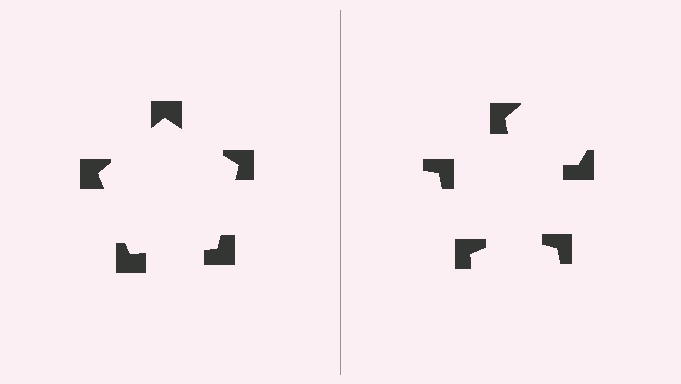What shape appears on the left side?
An illusory pentagon.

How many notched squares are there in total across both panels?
10 — 5 on each side.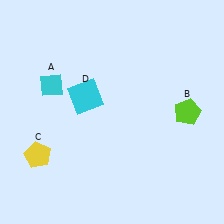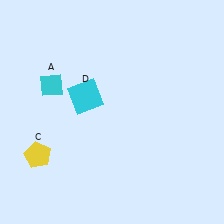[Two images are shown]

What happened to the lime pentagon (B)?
The lime pentagon (B) was removed in Image 2. It was in the top-right area of Image 1.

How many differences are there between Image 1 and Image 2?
There is 1 difference between the two images.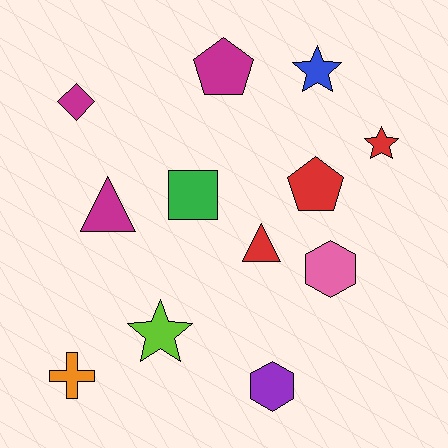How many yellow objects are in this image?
There are no yellow objects.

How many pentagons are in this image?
There are 2 pentagons.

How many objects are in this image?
There are 12 objects.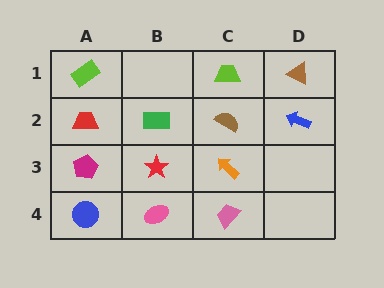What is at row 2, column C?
A brown semicircle.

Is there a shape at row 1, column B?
No, that cell is empty.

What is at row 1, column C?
A lime trapezoid.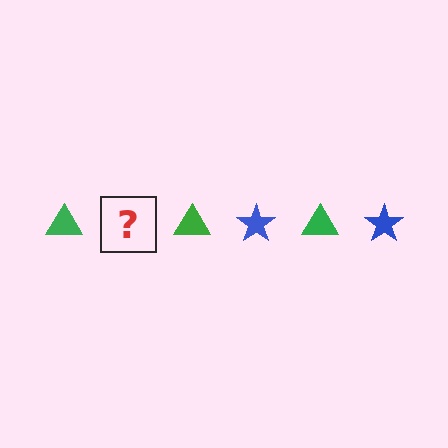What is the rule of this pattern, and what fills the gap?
The rule is that the pattern alternates between green triangle and blue star. The gap should be filled with a blue star.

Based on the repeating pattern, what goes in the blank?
The blank should be a blue star.